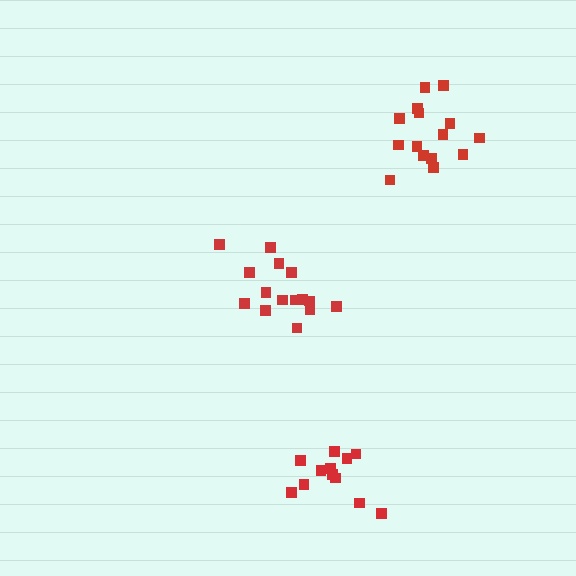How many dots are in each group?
Group 1: 15 dots, Group 2: 12 dots, Group 3: 15 dots (42 total).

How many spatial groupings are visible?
There are 3 spatial groupings.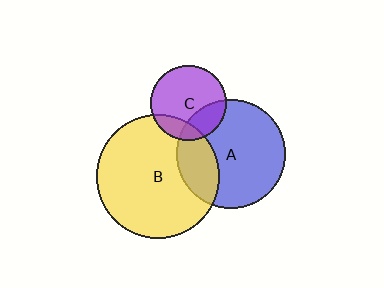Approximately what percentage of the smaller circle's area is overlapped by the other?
Approximately 25%.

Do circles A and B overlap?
Yes.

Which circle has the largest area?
Circle B (yellow).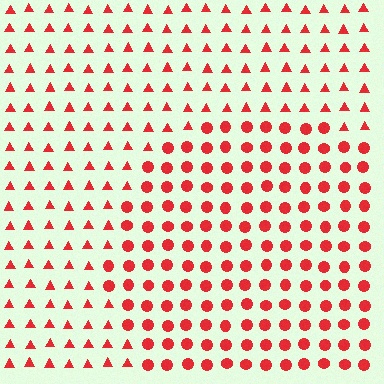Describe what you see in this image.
The image is filled with small red elements arranged in a uniform grid. A circle-shaped region contains circles, while the surrounding area contains triangles. The boundary is defined purely by the change in element shape.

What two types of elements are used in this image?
The image uses circles inside the circle region and triangles outside it.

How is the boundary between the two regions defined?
The boundary is defined by a change in element shape: circles inside vs. triangles outside. All elements share the same color and spacing.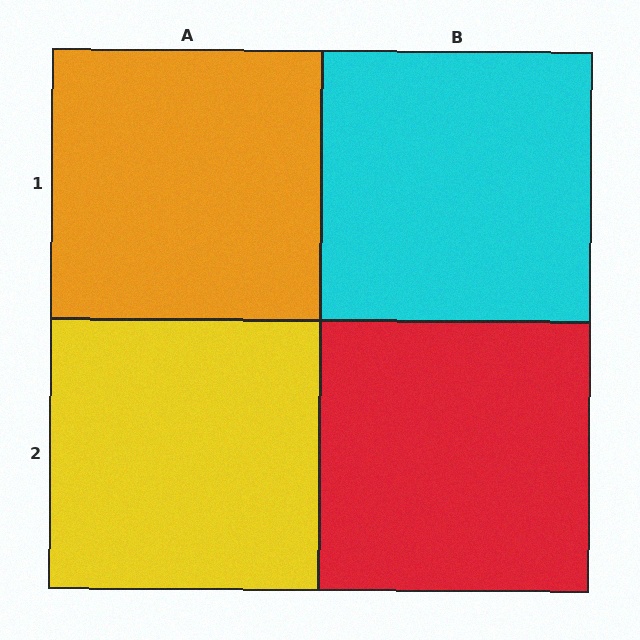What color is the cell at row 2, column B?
Red.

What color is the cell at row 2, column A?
Yellow.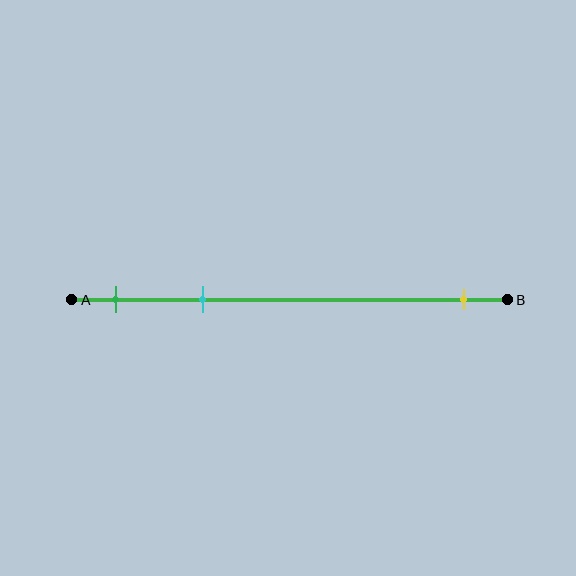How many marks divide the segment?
There are 3 marks dividing the segment.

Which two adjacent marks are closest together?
The green and cyan marks are the closest adjacent pair.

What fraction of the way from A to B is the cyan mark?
The cyan mark is approximately 30% (0.3) of the way from A to B.